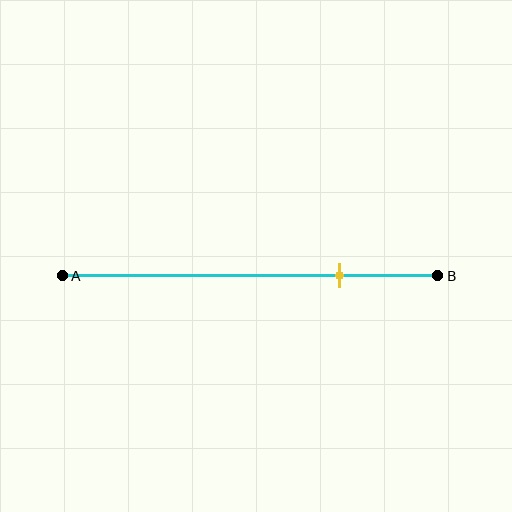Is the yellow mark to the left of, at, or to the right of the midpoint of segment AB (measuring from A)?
The yellow mark is to the right of the midpoint of segment AB.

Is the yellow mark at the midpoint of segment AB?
No, the mark is at about 75% from A, not at the 50% midpoint.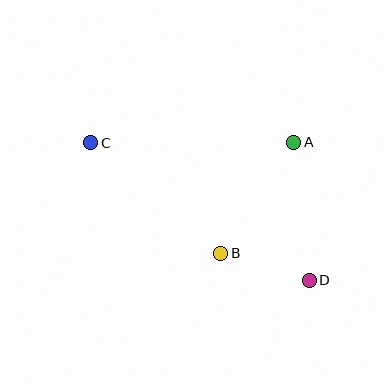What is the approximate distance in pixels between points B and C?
The distance between B and C is approximately 171 pixels.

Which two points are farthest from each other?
Points C and D are farthest from each other.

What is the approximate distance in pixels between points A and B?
The distance between A and B is approximately 133 pixels.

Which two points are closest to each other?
Points B and D are closest to each other.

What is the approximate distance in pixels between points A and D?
The distance between A and D is approximately 139 pixels.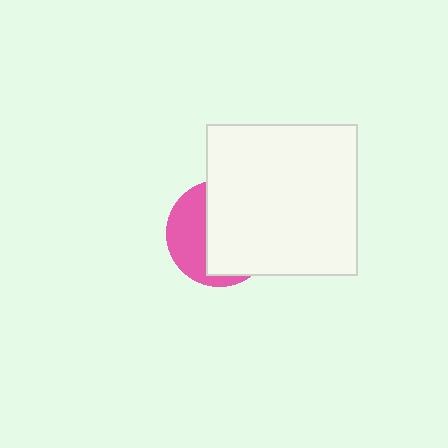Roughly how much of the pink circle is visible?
A small part of it is visible (roughly 38%).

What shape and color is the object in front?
The object in front is a white square.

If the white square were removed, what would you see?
You would see the complete pink circle.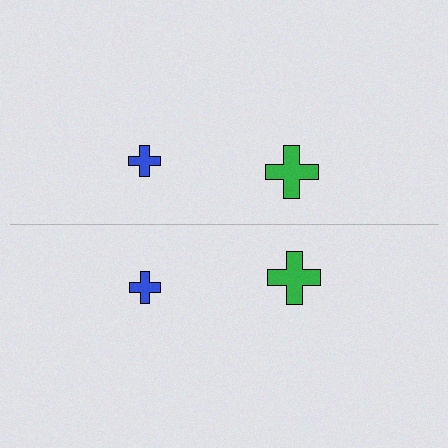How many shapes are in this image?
There are 4 shapes in this image.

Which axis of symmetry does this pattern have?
The pattern has a horizontal axis of symmetry running through the center of the image.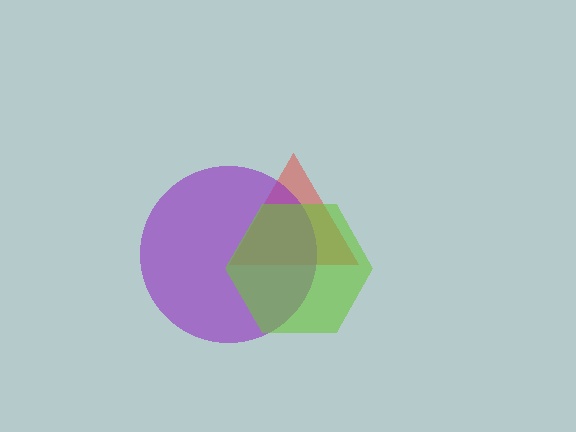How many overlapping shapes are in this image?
There are 3 overlapping shapes in the image.